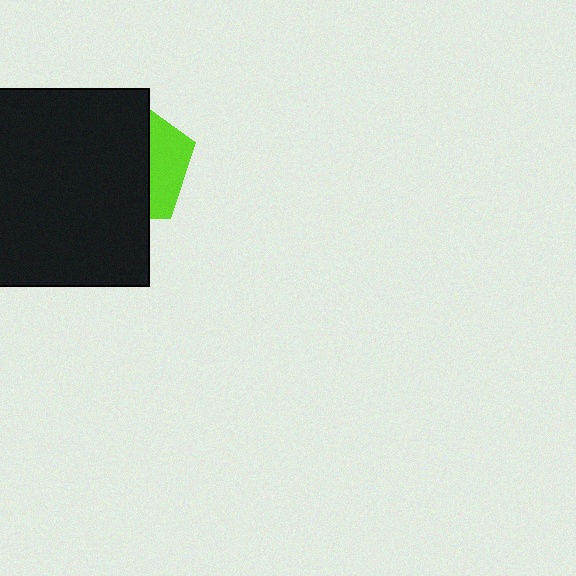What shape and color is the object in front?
The object in front is a black square.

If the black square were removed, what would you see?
You would see the complete lime pentagon.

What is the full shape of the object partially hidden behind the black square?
The partially hidden object is a lime pentagon.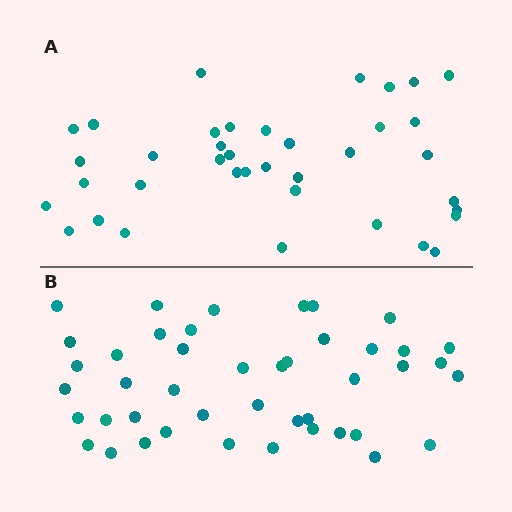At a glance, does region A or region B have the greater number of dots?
Region B (the bottom region) has more dots.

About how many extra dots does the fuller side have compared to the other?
Region B has about 6 more dots than region A.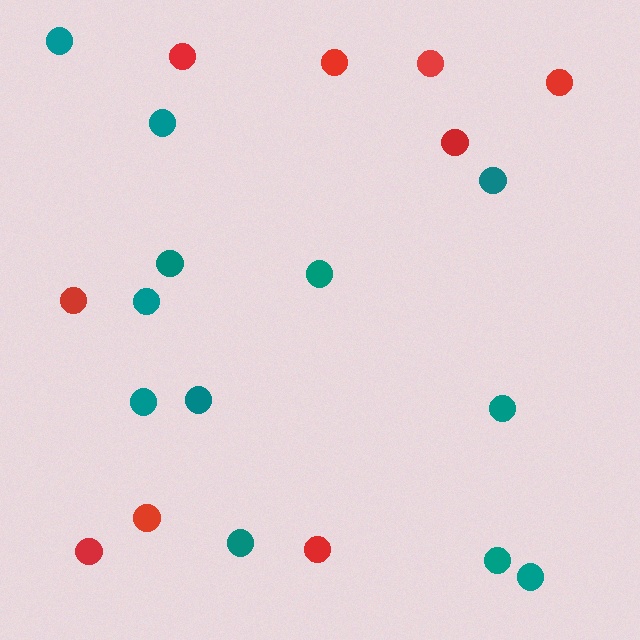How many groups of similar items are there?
There are 2 groups: one group of teal circles (12) and one group of red circles (9).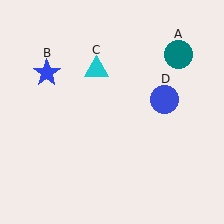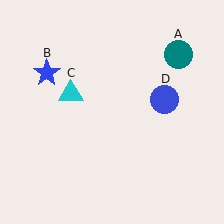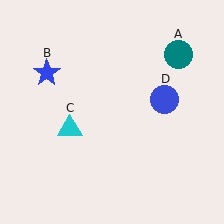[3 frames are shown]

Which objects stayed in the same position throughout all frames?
Teal circle (object A) and blue star (object B) and blue circle (object D) remained stationary.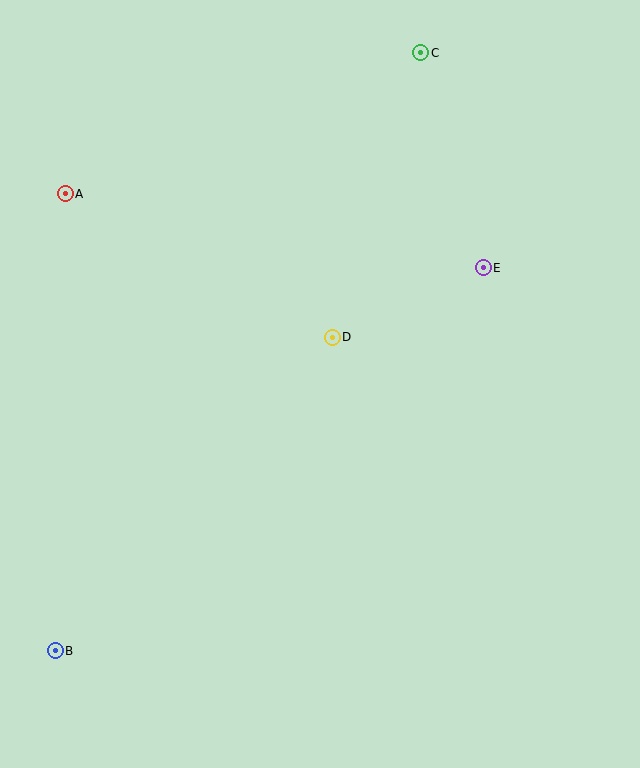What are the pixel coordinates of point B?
Point B is at (55, 651).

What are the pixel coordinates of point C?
Point C is at (421, 53).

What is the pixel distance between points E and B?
The distance between E and B is 574 pixels.